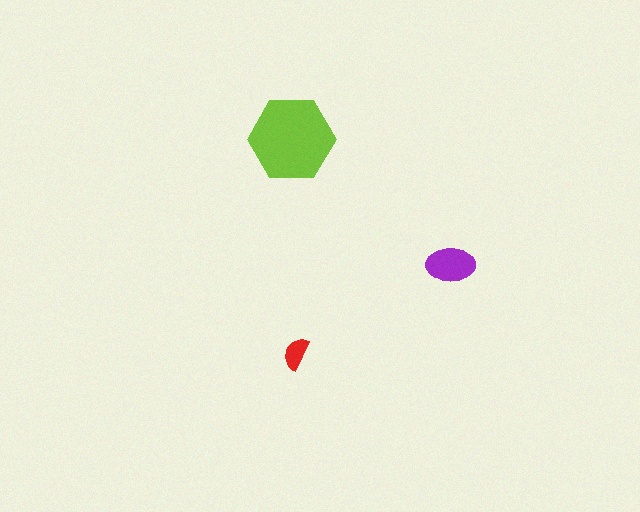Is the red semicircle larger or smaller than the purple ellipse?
Smaller.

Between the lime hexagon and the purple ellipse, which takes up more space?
The lime hexagon.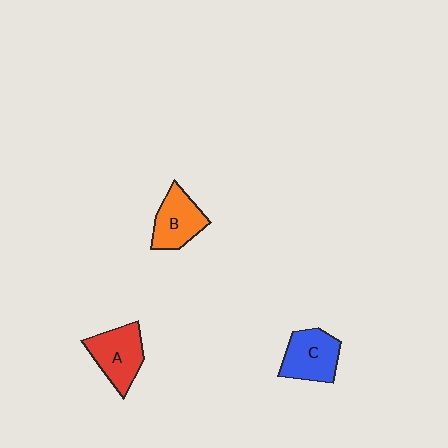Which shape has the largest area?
Shape A (red).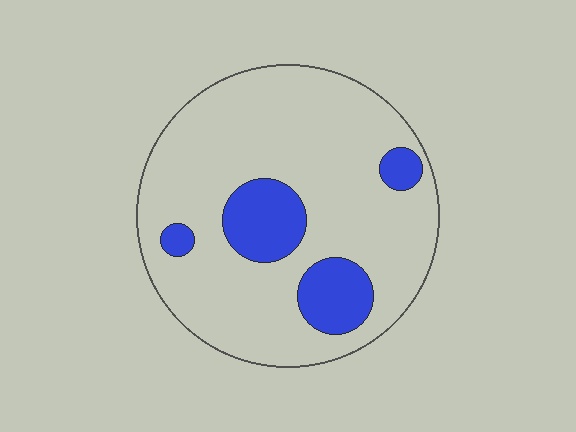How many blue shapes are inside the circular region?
4.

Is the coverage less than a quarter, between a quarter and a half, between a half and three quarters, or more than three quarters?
Less than a quarter.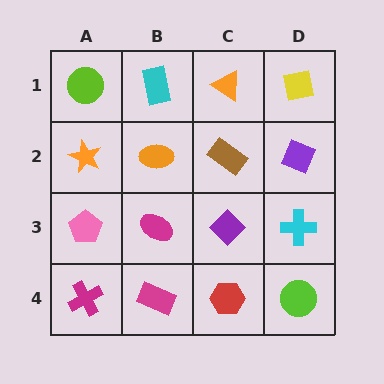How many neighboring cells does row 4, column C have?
3.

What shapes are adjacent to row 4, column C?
A purple diamond (row 3, column C), a magenta rectangle (row 4, column B), a lime circle (row 4, column D).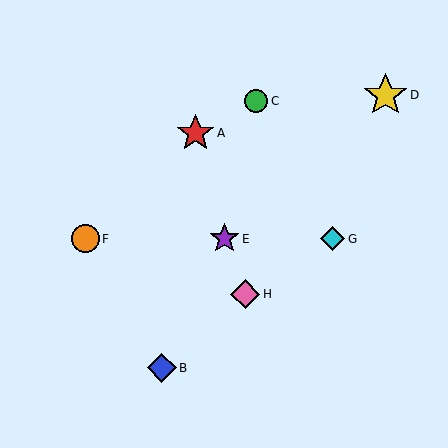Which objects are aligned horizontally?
Objects E, F, G are aligned horizontally.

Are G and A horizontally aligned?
No, G is at y≈239 and A is at y≈133.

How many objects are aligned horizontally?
3 objects (E, F, G) are aligned horizontally.